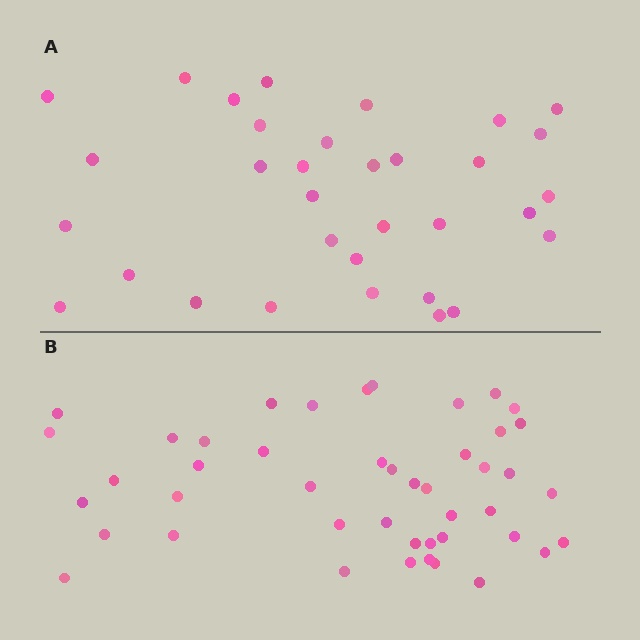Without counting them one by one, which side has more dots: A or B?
Region B (the bottom region) has more dots.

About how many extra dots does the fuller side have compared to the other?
Region B has roughly 12 or so more dots than region A.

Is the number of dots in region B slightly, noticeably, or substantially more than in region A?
Region B has noticeably more, but not dramatically so. The ratio is roughly 1.4 to 1.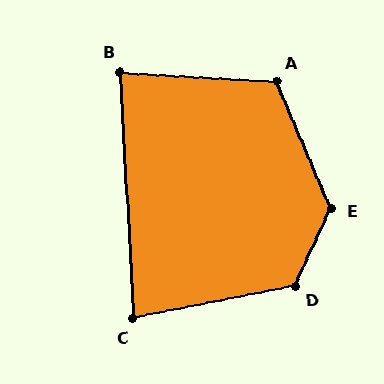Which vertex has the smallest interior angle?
C, at approximately 82 degrees.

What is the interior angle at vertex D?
Approximately 126 degrees (obtuse).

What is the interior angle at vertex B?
Approximately 84 degrees (acute).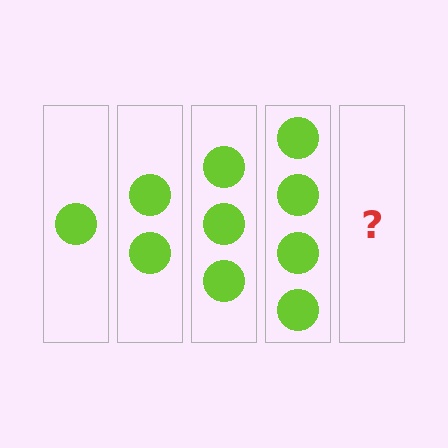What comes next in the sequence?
The next element should be 5 circles.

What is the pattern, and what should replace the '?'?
The pattern is that each step adds one more circle. The '?' should be 5 circles.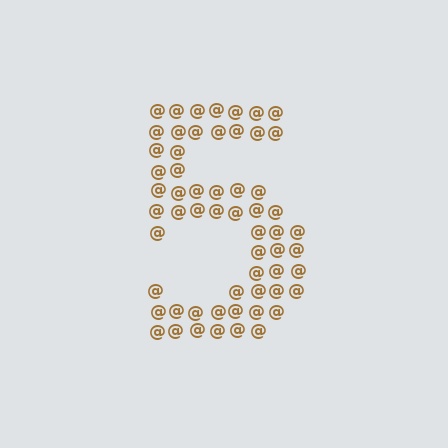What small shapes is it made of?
It is made of small at signs.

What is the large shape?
The large shape is the digit 5.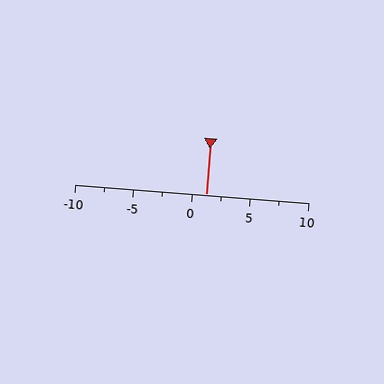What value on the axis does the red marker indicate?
The marker indicates approximately 1.2.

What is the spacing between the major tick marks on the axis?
The major ticks are spaced 5 apart.